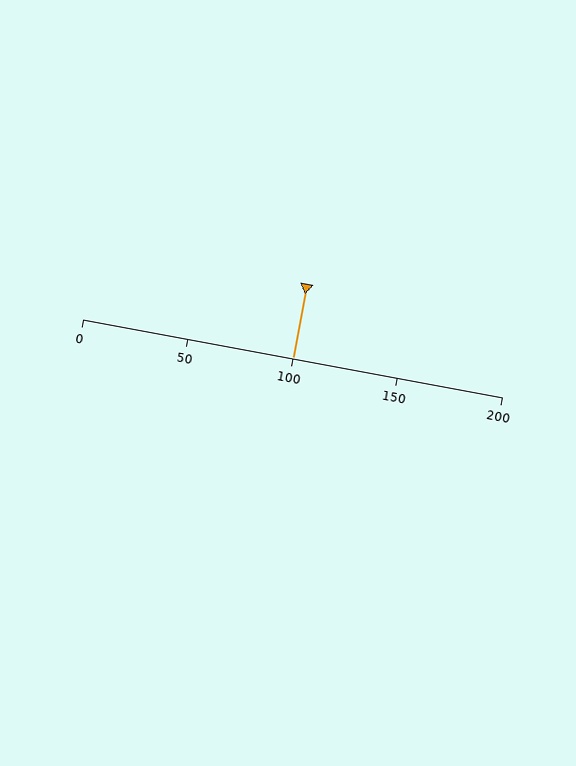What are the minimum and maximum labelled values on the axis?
The axis runs from 0 to 200.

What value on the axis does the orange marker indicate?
The marker indicates approximately 100.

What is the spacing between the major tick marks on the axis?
The major ticks are spaced 50 apart.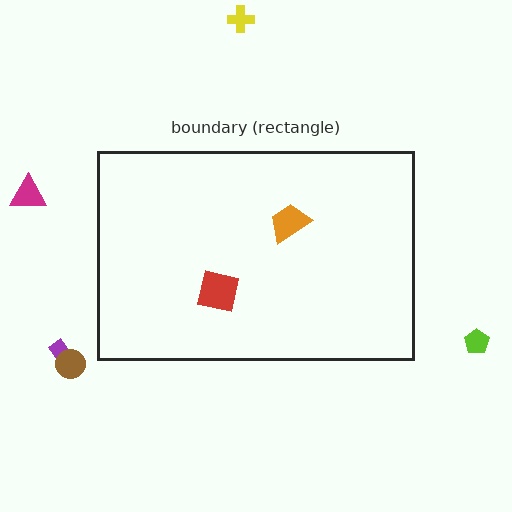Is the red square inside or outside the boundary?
Inside.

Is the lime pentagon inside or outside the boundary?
Outside.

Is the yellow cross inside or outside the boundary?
Outside.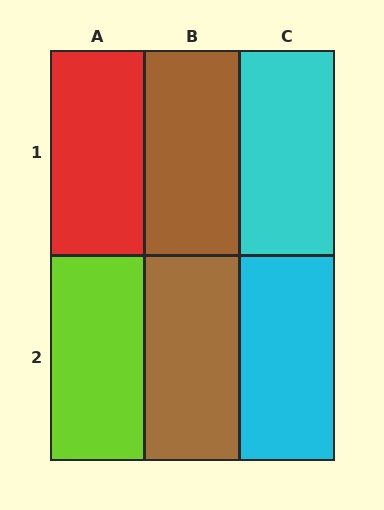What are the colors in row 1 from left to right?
Red, brown, cyan.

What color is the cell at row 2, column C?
Cyan.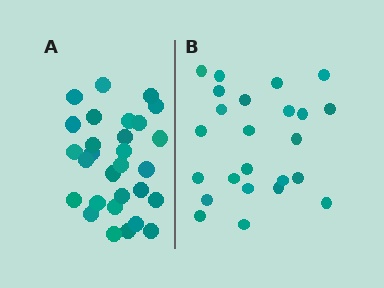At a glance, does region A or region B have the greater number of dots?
Region A (the left region) has more dots.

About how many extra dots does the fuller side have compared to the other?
Region A has about 5 more dots than region B.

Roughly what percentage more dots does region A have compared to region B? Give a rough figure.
About 20% more.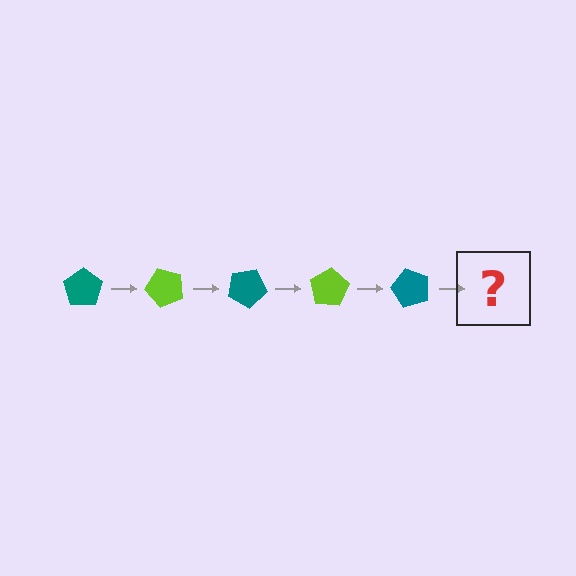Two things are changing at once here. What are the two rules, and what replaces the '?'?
The two rules are that it rotates 50 degrees each step and the color cycles through teal and lime. The '?' should be a lime pentagon, rotated 250 degrees from the start.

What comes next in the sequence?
The next element should be a lime pentagon, rotated 250 degrees from the start.